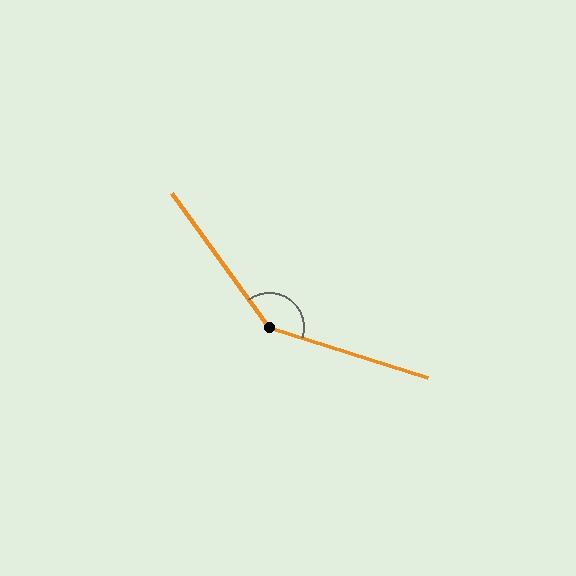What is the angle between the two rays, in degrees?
Approximately 144 degrees.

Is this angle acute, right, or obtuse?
It is obtuse.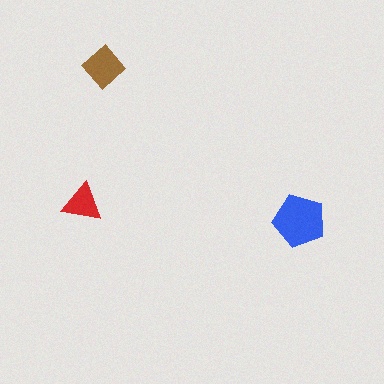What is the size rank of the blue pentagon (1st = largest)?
1st.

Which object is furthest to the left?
The red triangle is leftmost.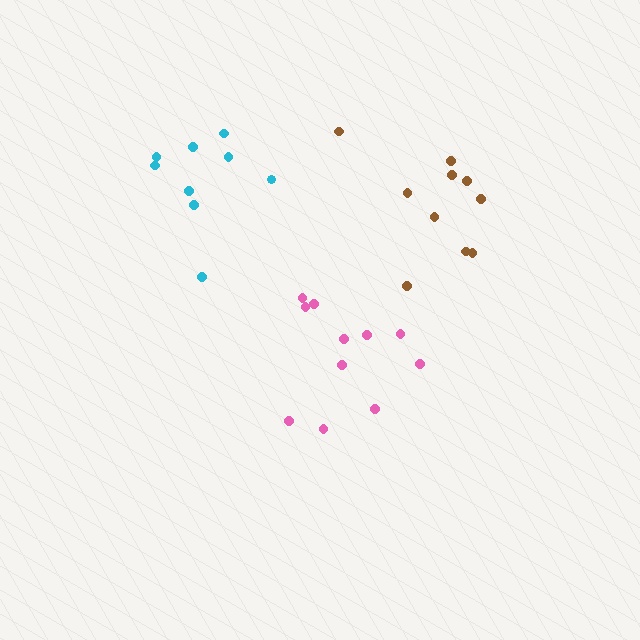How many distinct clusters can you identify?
There are 3 distinct clusters.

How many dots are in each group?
Group 1: 11 dots, Group 2: 10 dots, Group 3: 9 dots (30 total).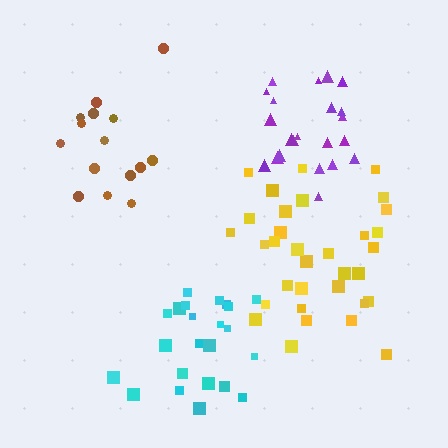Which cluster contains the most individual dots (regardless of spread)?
Yellow (33).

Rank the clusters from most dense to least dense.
purple, cyan, brown, yellow.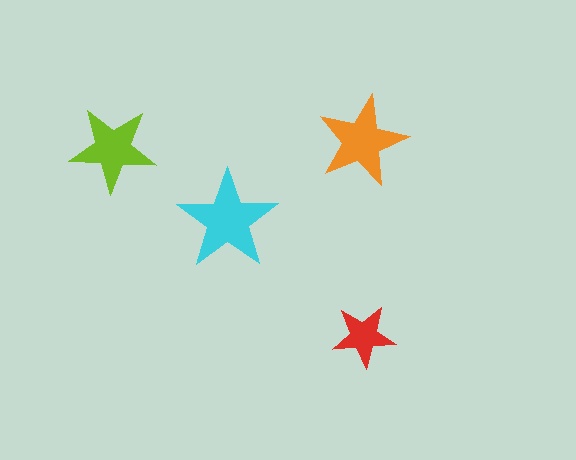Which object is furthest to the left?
The lime star is leftmost.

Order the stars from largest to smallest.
the cyan one, the orange one, the lime one, the red one.